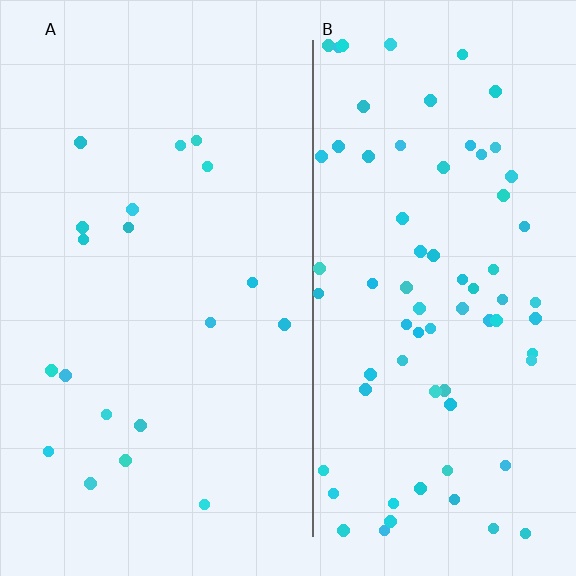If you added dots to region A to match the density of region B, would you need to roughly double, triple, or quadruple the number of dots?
Approximately quadruple.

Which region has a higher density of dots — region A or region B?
B (the right).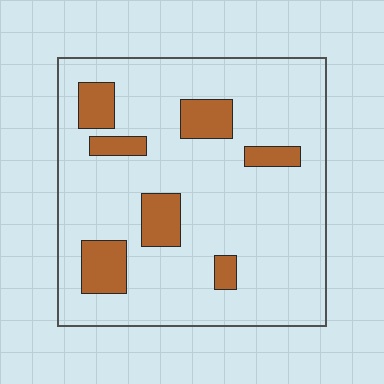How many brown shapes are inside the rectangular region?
7.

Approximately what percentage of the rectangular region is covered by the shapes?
Approximately 15%.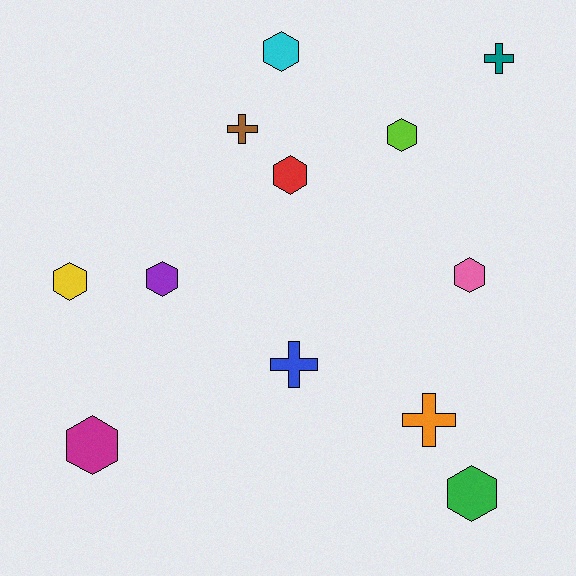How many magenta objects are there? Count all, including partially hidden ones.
There is 1 magenta object.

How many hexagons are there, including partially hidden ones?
There are 8 hexagons.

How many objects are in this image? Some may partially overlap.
There are 12 objects.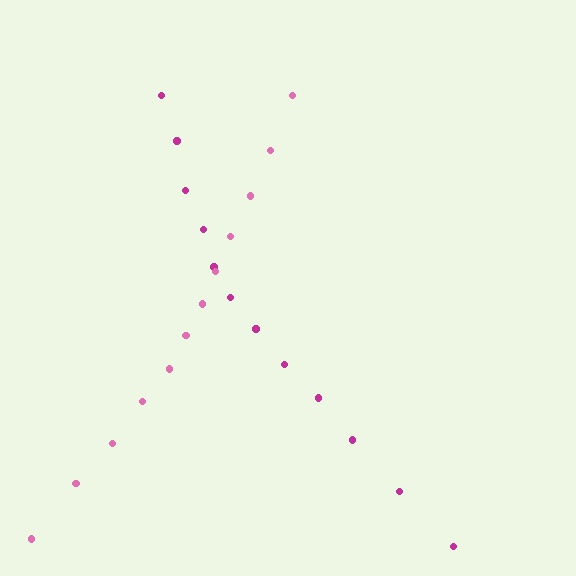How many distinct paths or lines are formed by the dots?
There are 2 distinct paths.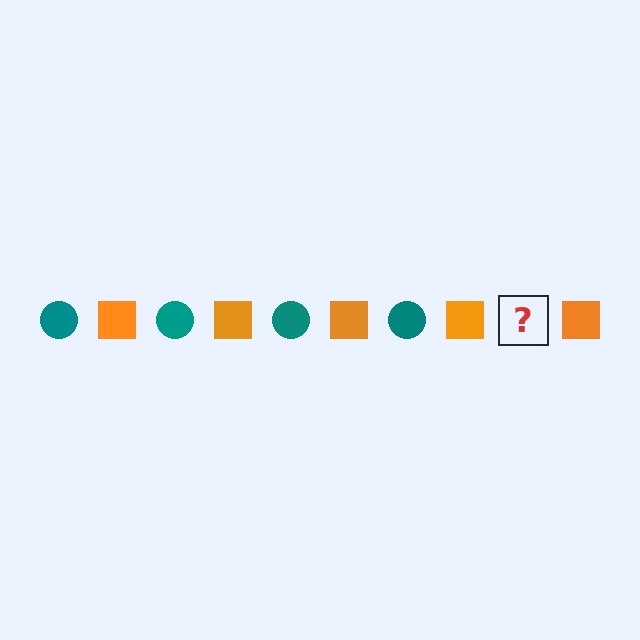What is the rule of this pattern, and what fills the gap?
The rule is that the pattern alternates between teal circle and orange square. The gap should be filled with a teal circle.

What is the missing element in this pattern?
The missing element is a teal circle.